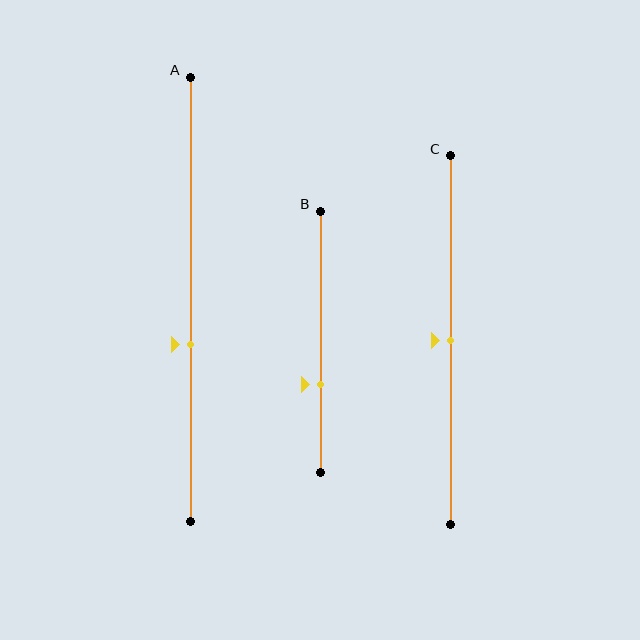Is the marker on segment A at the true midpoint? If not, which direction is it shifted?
No, the marker on segment A is shifted downward by about 10% of the segment length.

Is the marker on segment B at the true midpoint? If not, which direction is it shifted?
No, the marker on segment B is shifted downward by about 16% of the segment length.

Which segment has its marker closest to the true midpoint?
Segment C has its marker closest to the true midpoint.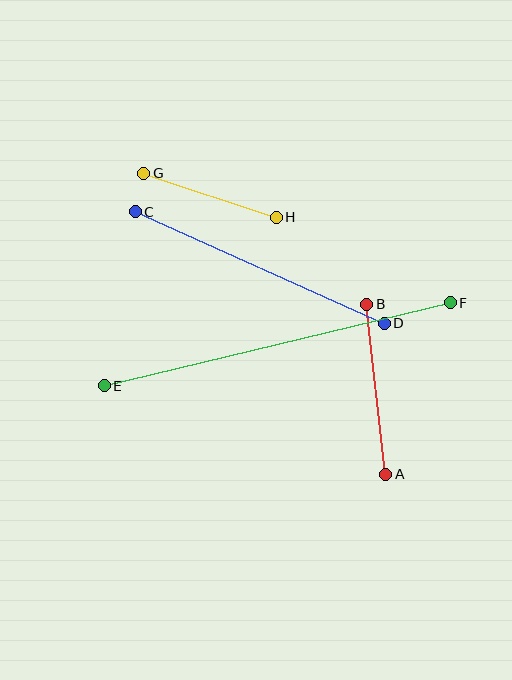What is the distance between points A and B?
The distance is approximately 171 pixels.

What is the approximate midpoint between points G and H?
The midpoint is at approximately (210, 195) pixels.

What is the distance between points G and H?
The distance is approximately 140 pixels.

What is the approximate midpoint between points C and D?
The midpoint is at approximately (260, 268) pixels.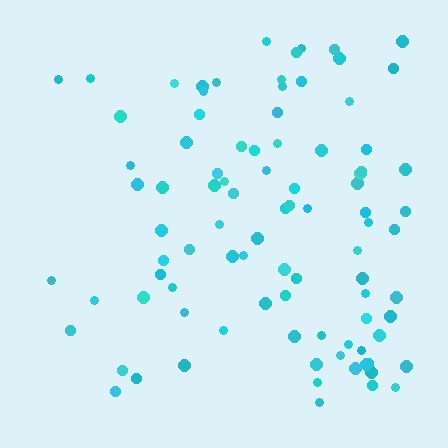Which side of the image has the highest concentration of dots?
The right.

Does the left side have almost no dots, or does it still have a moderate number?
Still a moderate number, just noticeably fewer than the right.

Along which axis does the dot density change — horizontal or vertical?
Horizontal.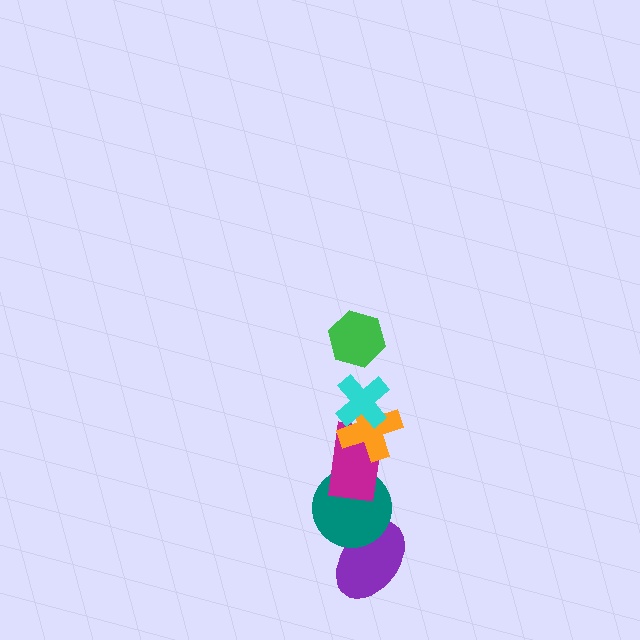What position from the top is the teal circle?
The teal circle is 5th from the top.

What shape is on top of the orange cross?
The cyan cross is on top of the orange cross.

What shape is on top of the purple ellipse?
The teal circle is on top of the purple ellipse.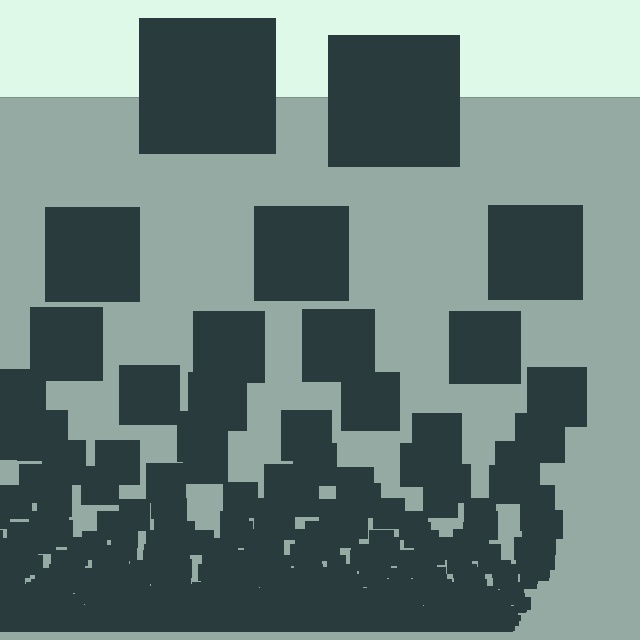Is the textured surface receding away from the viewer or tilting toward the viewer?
The surface appears to tilt toward the viewer. Texture elements get larger and sparser toward the top.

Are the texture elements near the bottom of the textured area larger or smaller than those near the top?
Smaller. The gradient is inverted — elements near the bottom are smaller and denser.